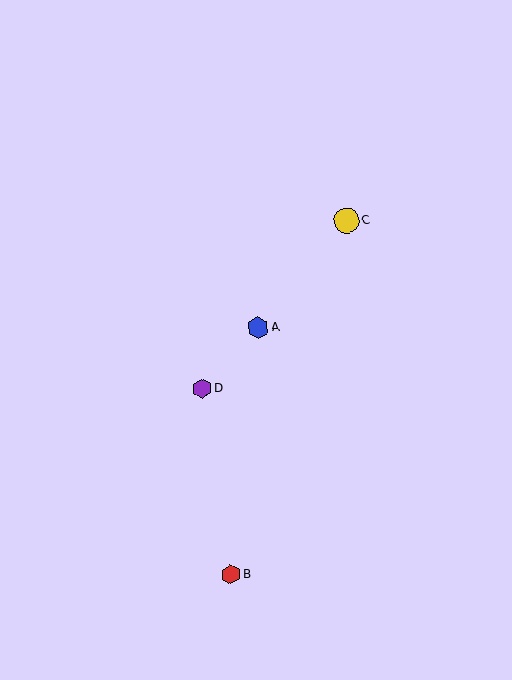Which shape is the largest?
The yellow circle (labeled C) is the largest.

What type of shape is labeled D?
Shape D is a purple hexagon.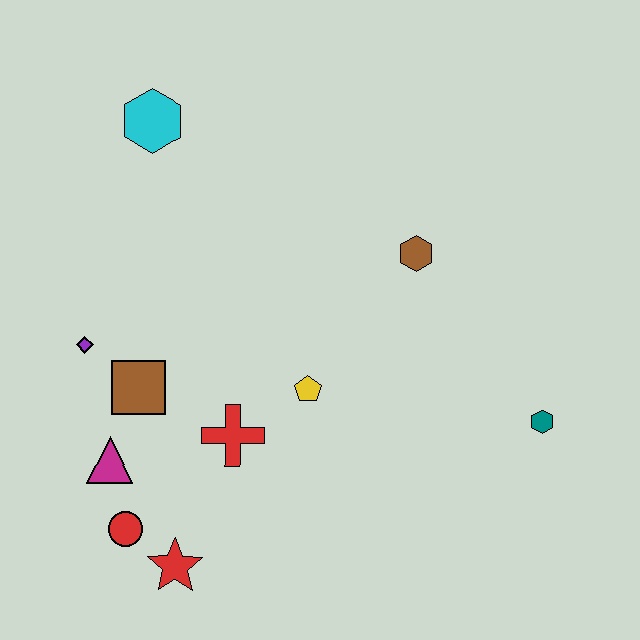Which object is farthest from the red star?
The cyan hexagon is farthest from the red star.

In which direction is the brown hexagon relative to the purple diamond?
The brown hexagon is to the right of the purple diamond.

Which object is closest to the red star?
The red circle is closest to the red star.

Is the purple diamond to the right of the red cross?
No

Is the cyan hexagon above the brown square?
Yes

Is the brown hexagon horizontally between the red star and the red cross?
No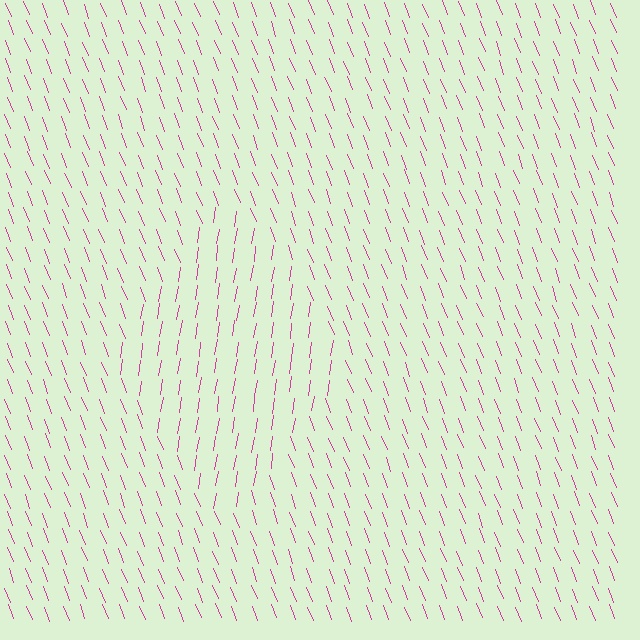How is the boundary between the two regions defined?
The boundary is defined purely by a change in line orientation (approximately 30 degrees difference). All lines are the same color and thickness.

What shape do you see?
I see a diamond.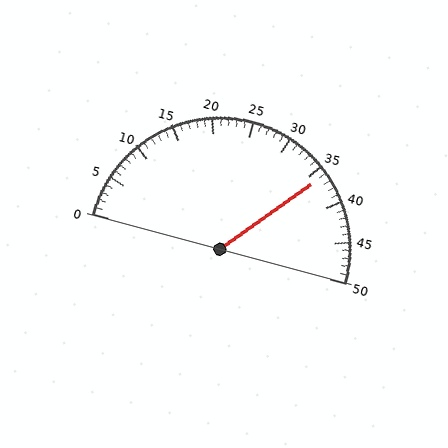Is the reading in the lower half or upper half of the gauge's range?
The reading is in the upper half of the range (0 to 50).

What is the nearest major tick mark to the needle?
The nearest major tick mark is 35.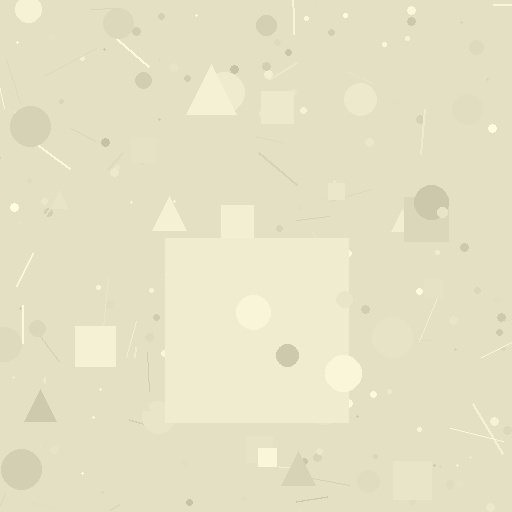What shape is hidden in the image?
A square is hidden in the image.